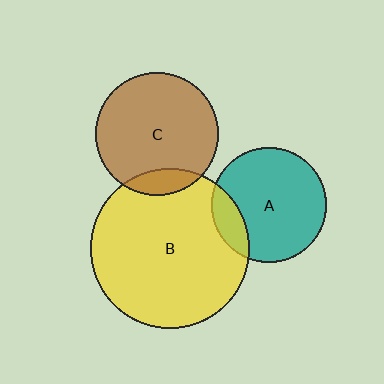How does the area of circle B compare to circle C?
Approximately 1.7 times.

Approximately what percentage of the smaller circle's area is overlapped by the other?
Approximately 10%.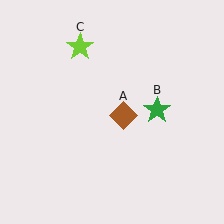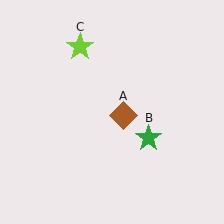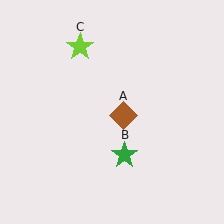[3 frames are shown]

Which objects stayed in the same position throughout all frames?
Brown diamond (object A) and lime star (object C) remained stationary.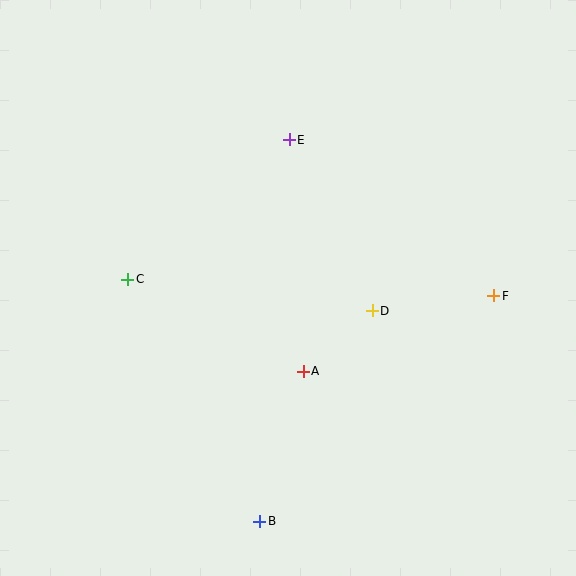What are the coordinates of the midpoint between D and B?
The midpoint between D and B is at (316, 416).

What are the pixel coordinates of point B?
Point B is at (260, 521).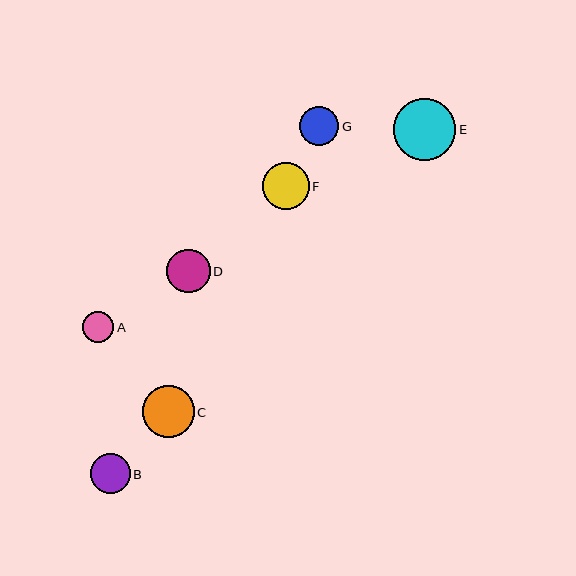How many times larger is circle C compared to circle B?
Circle C is approximately 1.3 times the size of circle B.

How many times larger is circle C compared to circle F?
Circle C is approximately 1.1 times the size of circle F.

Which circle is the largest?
Circle E is the largest with a size of approximately 62 pixels.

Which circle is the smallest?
Circle A is the smallest with a size of approximately 31 pixels.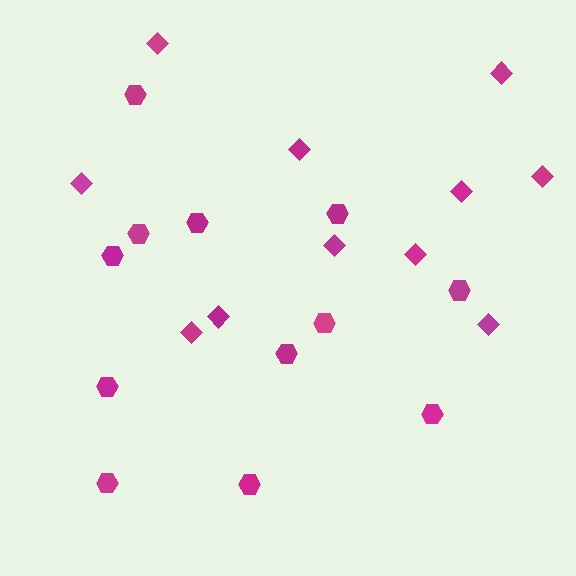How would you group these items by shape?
There are 2 groups: one group of hexagons (12) and one group of diamonds (11).